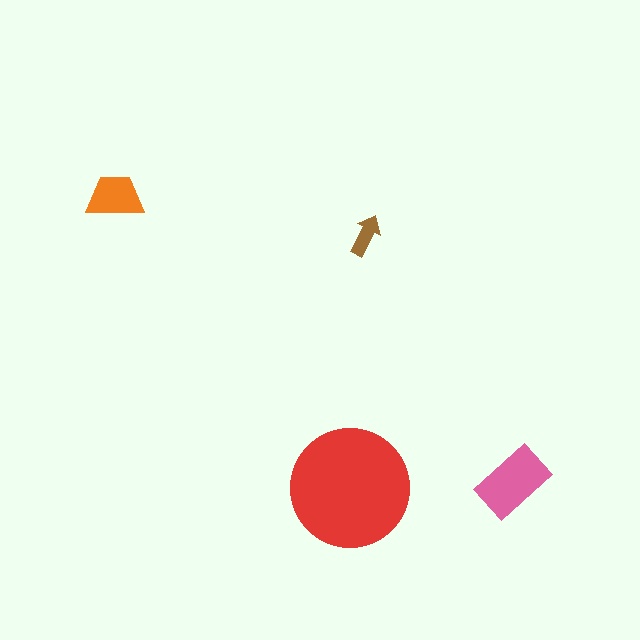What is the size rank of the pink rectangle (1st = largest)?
2nd.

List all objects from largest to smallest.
The red circle, the pink rectangle, the orange trapezoid, the brown arrow.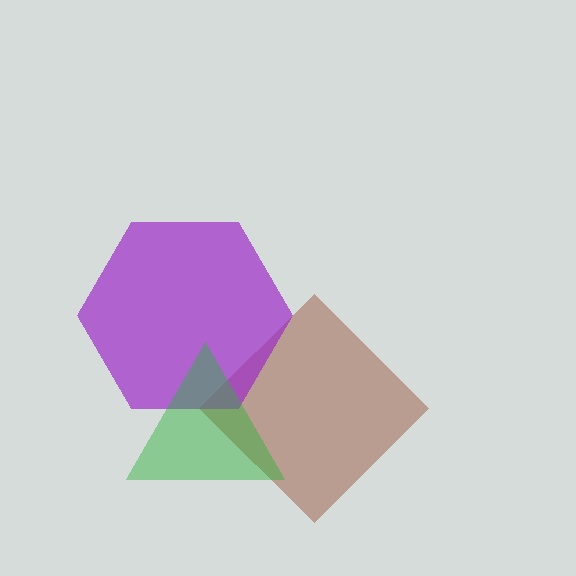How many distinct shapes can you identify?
There are 3 distinct shapes: a brown diamond, a purple hexagon, a green triangle.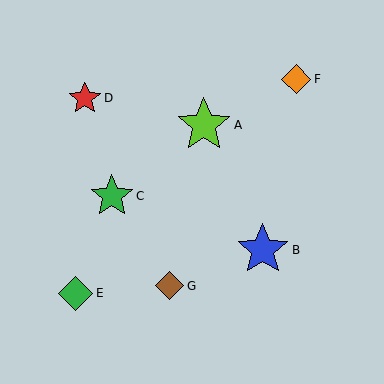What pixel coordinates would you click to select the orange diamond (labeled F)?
Click at (296, 79) to select the orange diamond F.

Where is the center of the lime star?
The center of the lime star is at (204, 125).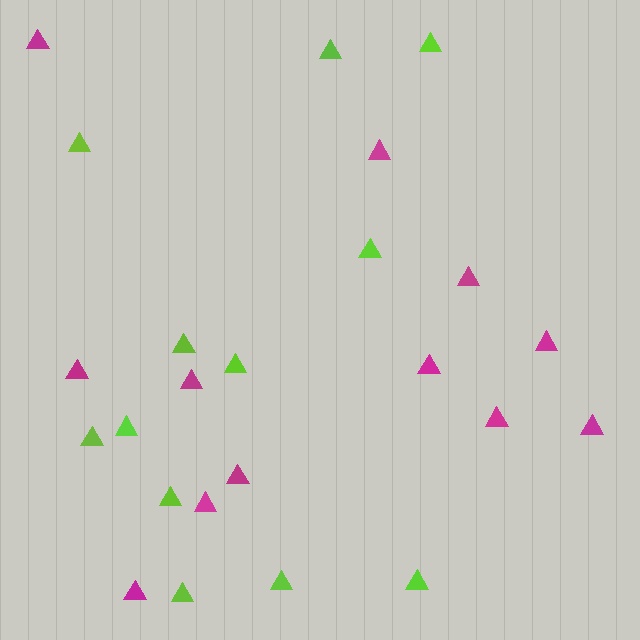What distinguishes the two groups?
There are 2 groups: one group of lime triangles (12) and one group of magenta triangles (12).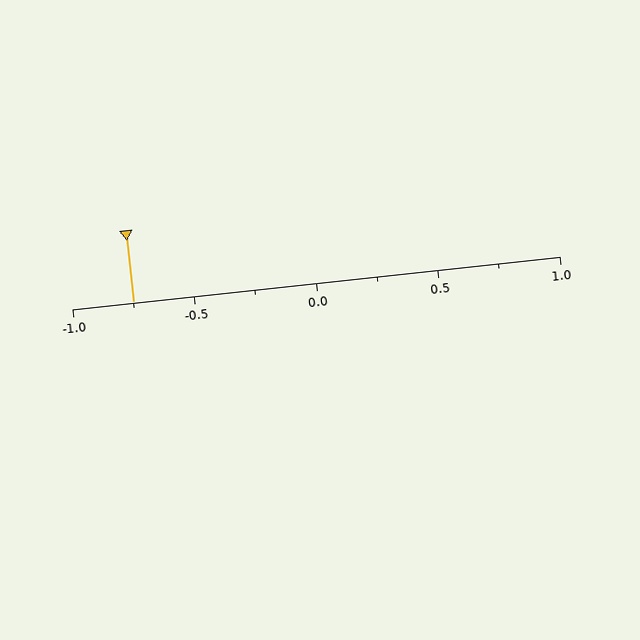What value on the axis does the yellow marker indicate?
The marker indicates approximately -0.75.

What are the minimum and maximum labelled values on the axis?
The axis runs from -1.0 to 1.0.